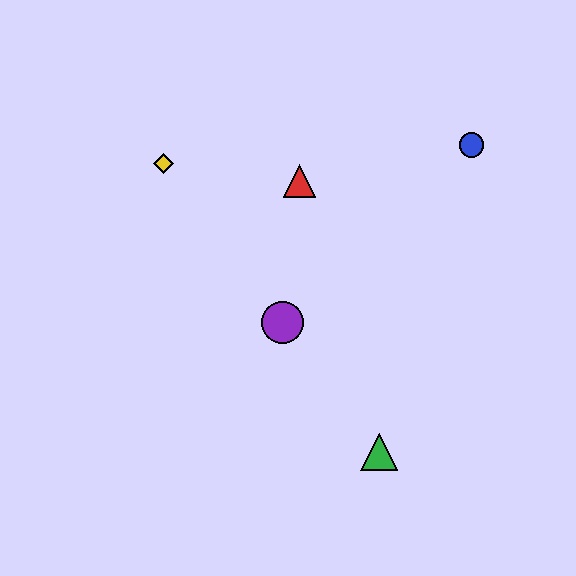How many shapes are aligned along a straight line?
3 shapes (the green triangle, the yellow diamond, the purple circle) are aligned along a straight line.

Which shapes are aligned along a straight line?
The green triangle, the yellow diamond, the purple circle are aligned along a straight line.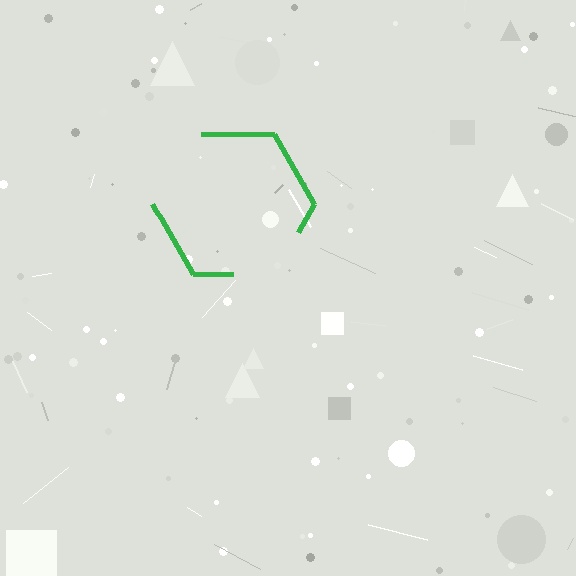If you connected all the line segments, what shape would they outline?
They would outline a hexagon.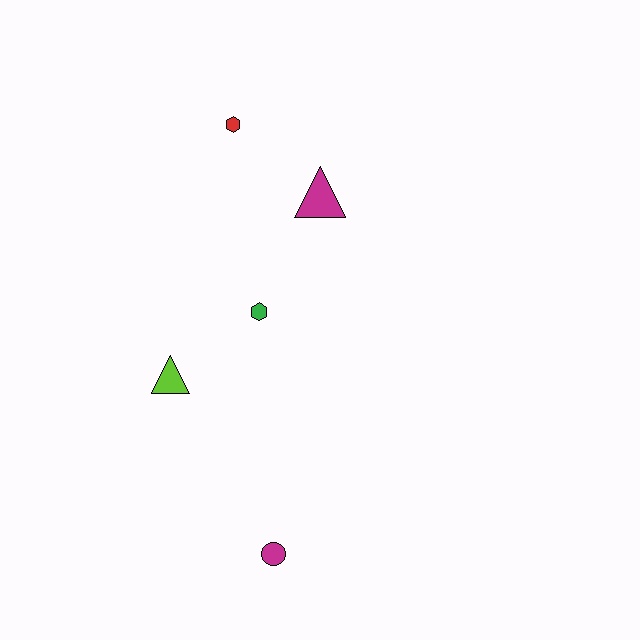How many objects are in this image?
There are 5 objects.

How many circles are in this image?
There is 1 circle.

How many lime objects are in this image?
There is 1 lime object.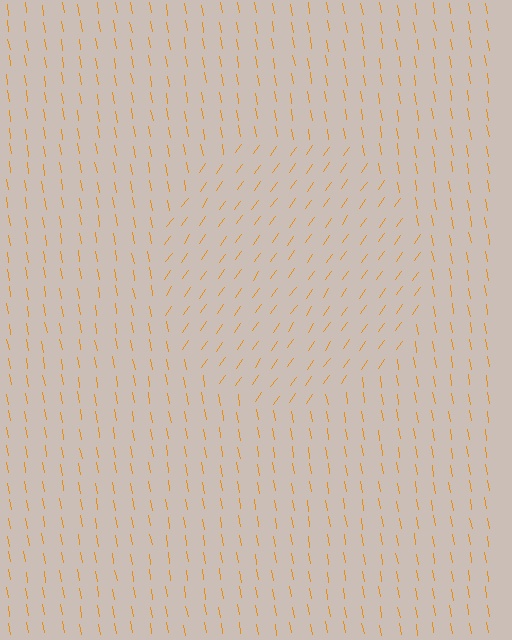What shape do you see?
I see a circle.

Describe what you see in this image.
The image is filled with small orange line segments. A circle region in the image has lines oriented differently from the surrounding lines, creating a visible texture boundary.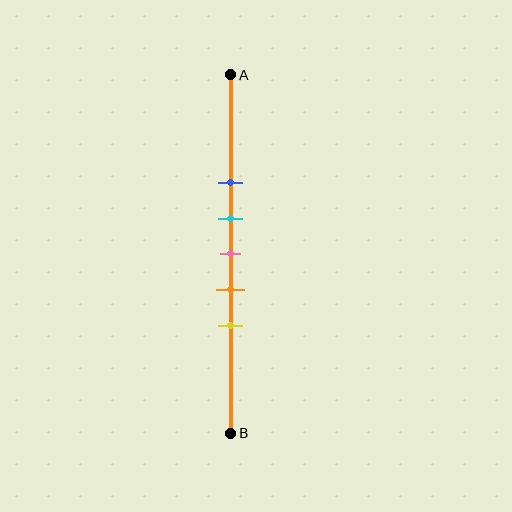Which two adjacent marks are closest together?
The cyan and pink marks are the closest adjacent pair.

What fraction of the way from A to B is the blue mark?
The blue mark is approximately 30% (0.3) of the way from A to B.